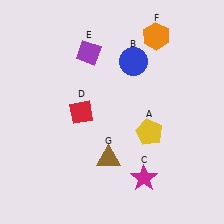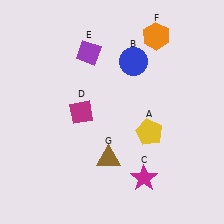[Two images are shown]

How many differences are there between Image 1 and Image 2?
There is 1 difference between the two images.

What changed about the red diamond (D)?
In Image 1, D is red. In Image 2, it changed to magenta.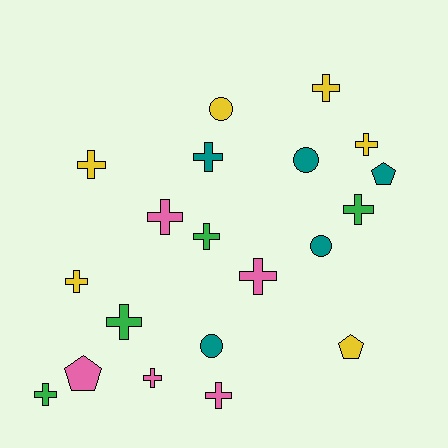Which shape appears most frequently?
Cross, with 13 objects.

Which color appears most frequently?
Yellow, with 6 objects.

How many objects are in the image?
There are 20 objects.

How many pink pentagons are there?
There is 1 pink pentagon.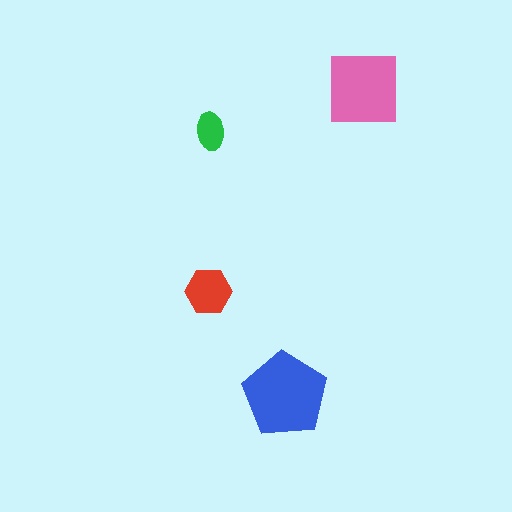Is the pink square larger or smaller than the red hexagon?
Larger.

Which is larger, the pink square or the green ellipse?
The pink square.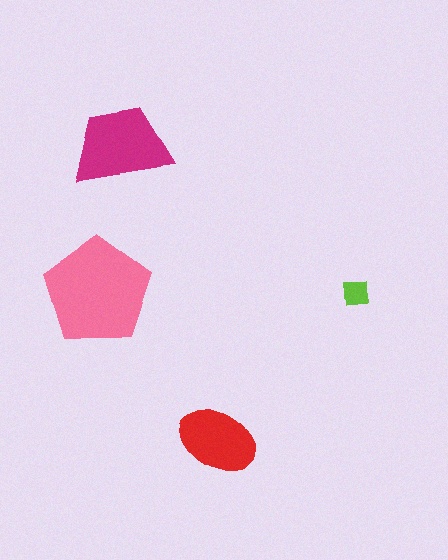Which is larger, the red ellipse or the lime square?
The red ellipse.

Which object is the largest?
The pink pentagon.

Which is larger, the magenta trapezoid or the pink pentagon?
The pink pentagon.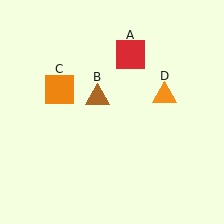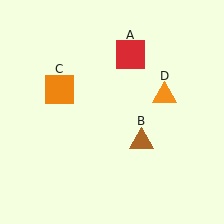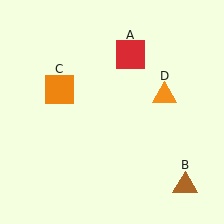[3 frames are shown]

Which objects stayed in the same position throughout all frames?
Red square (object A) and orange square (object C) and orange triangle (object D) remained stationary.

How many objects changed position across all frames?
1 object changed position: brown triangle (object B).